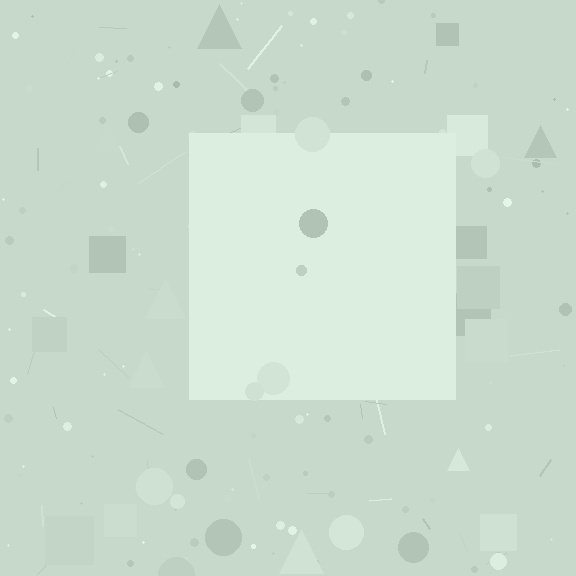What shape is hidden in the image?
A square is hidden in the image.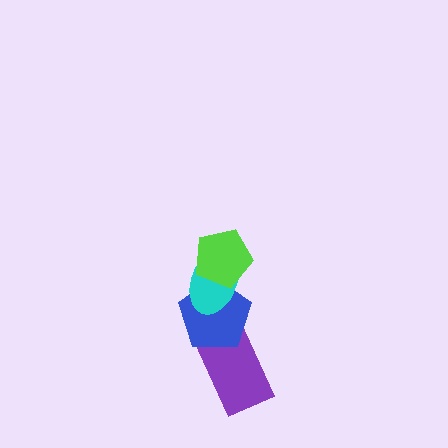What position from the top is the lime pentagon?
The lime pentagon is 1st from the top.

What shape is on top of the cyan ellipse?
The lime pentagon is on top of the cyan ellipse.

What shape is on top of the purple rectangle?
The blue pentagon is on top of the purple rectangle.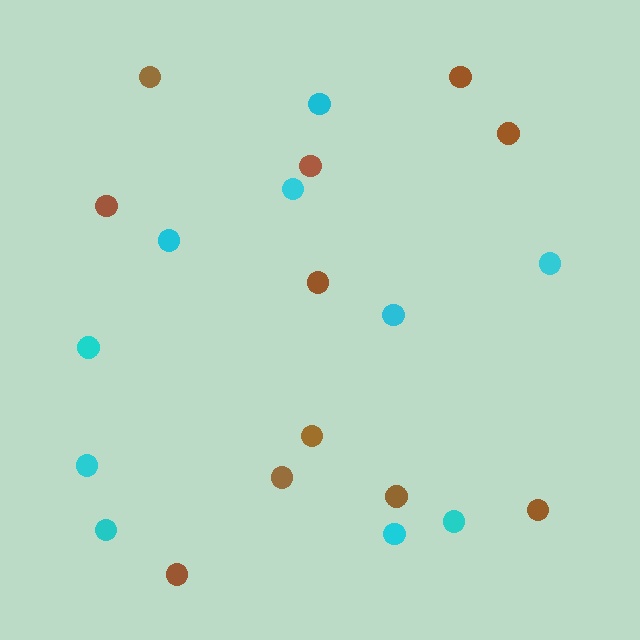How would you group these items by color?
There are 2 groups: one group of brown circles (11) and one group of cyan circles (10).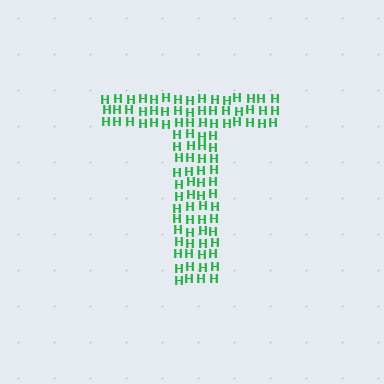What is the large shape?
The large shape is the letter T.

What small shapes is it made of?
It is made of small letter H's.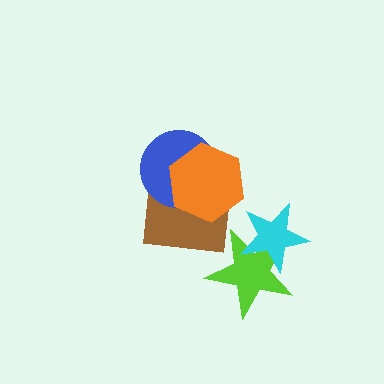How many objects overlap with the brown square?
2 objects overlap with the brown square.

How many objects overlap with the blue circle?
2 objects overlap with the blue circle.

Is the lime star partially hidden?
Yes, it is partially covered by another shape.